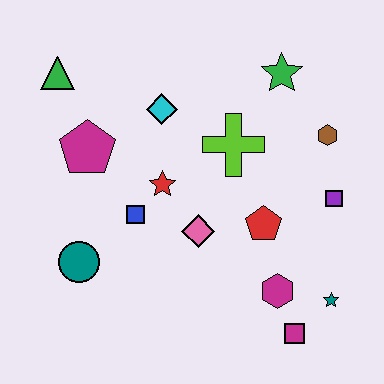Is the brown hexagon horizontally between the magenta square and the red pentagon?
No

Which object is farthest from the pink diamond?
The green triangle is farthest from the pink diamond.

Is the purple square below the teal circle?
No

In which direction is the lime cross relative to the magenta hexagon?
The lime cross is above the magenta hexagon.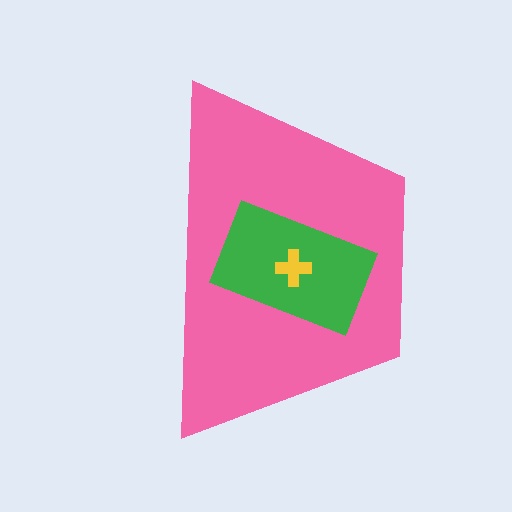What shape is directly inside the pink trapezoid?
The green rectangle.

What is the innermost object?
The yellow cross.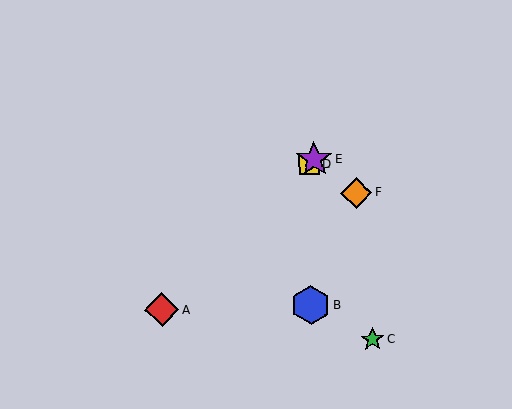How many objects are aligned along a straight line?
3 objects (A, D, E) are aligned along a straight line.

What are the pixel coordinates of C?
Object C is at (372, 340).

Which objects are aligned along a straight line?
Objects A, D, E are aligned along a straight line.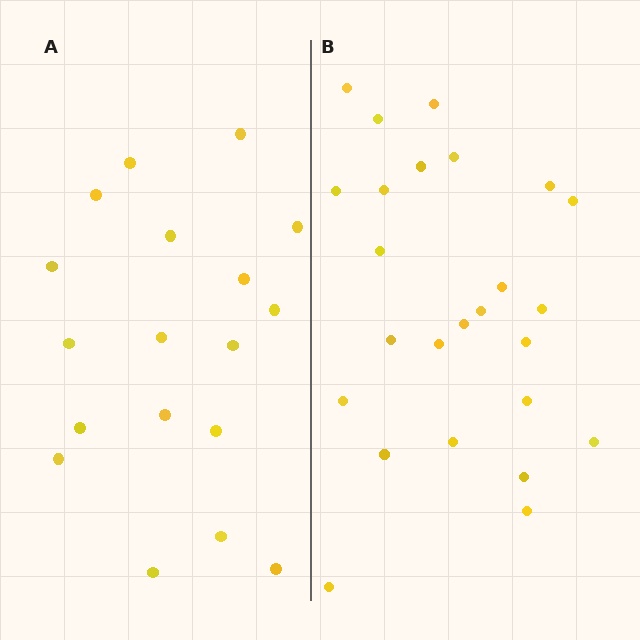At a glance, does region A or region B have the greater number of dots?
Region B (the right region) has more dots.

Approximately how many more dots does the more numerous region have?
Region B has roughly 8 or so more dots than region A.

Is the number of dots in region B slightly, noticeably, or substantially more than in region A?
Region B has noticeably more, but not dramatically so. The ratio is roughly 1.4 to 1.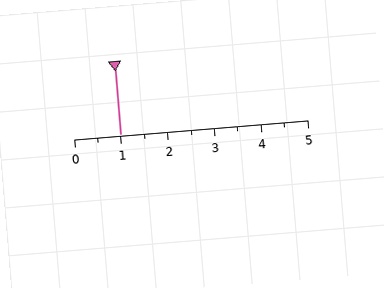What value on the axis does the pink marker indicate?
The marker indicates approximately 1.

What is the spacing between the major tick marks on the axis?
The major ticks are spaced 1 apart.